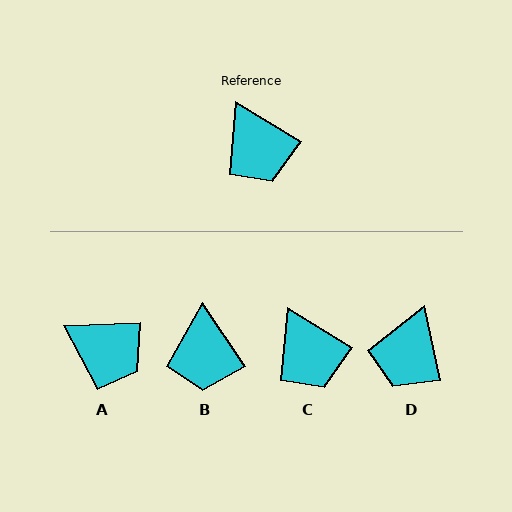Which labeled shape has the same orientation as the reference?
C.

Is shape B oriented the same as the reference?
No, it is off by about 25 degrees.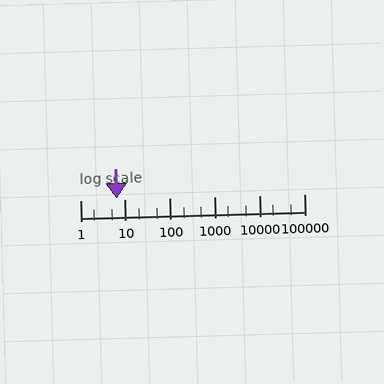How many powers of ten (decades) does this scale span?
The scale spans 5 decades, from 1 to 100000.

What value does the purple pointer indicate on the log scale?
The pointer indicates approximately 6.4.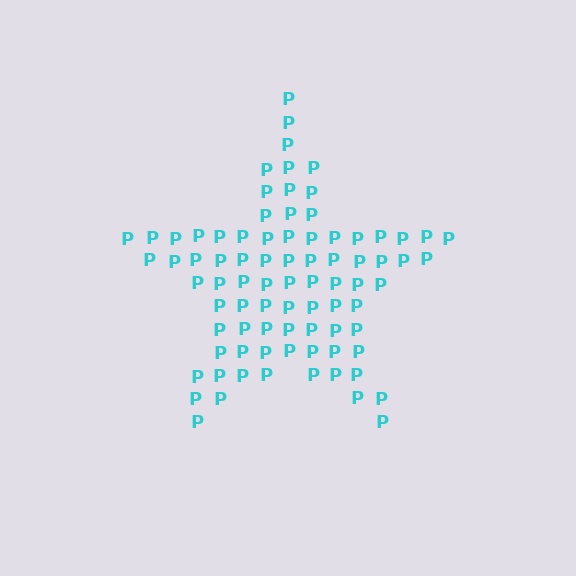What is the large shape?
The large shape is a star.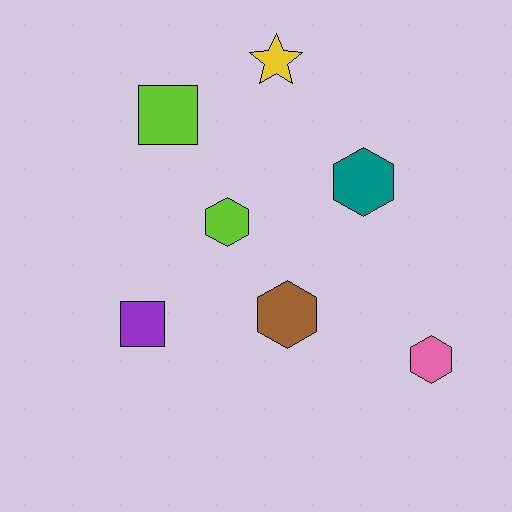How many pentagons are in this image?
There are no pentagons.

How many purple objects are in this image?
There is 1 purple object.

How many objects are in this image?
There are 7 objects.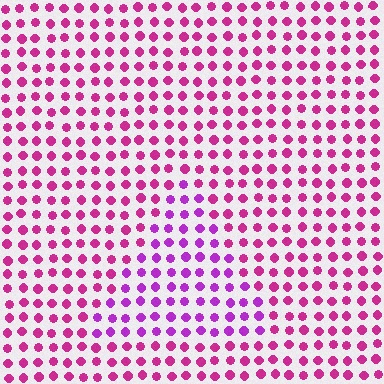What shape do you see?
I see a triangle.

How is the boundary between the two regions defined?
The boundary is defined purely by a slight shift in hue (about 30 degrees). Spacing, size, and orientation are identical on both sides.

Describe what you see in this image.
The image is filled with small magenta elements in a uniform arrangement. A triangle-shaped region is visible where the elements are tinted to a slightly different hue, forming a subtle color boundary.